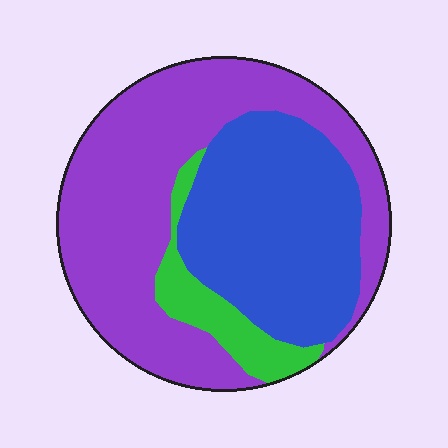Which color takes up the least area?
Green, at roughly 10%.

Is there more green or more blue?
Blue.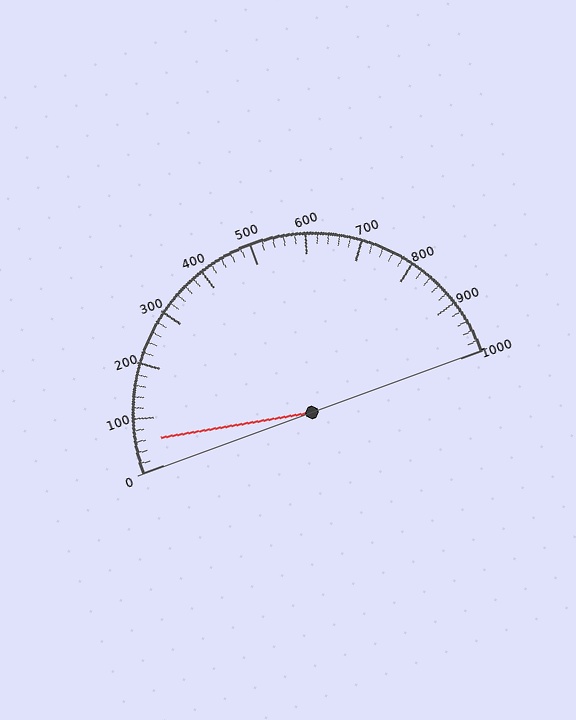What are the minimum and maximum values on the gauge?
The gauge ranges from 0 to 1000.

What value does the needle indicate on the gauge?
The needle indicates approximately 60.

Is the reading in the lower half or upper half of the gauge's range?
The reading is in the lower half of the range (0 to 1000).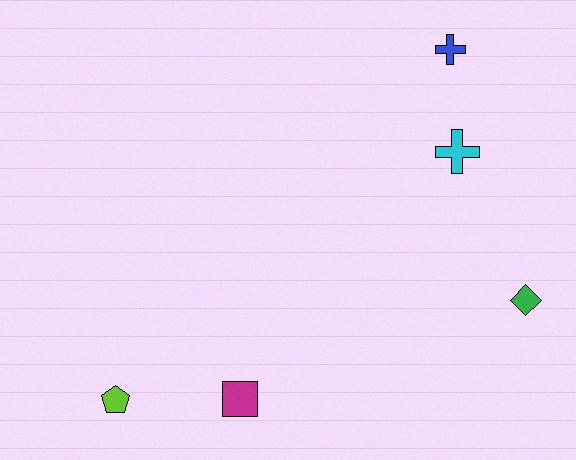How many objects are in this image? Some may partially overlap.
There are 5 objects.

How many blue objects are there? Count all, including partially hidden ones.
There is 1 blue object.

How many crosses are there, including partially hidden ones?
There are 2 crosses.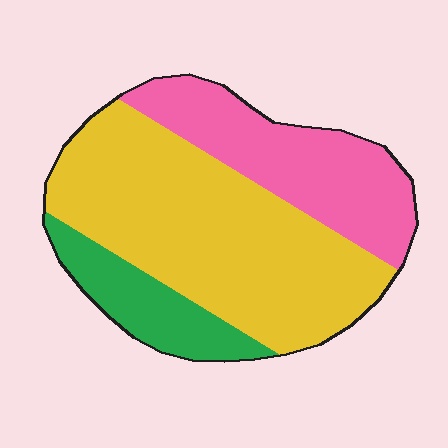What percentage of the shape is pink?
Pink takes up about one quarter (1/4) of the shape.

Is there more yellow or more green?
Yellow.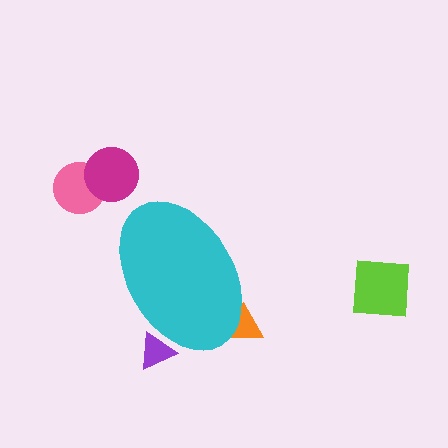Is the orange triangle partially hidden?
Yes, the orange triangle is partially hidden behind the cyan ellipse.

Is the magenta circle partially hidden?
No, the magenta circle is fully visible.